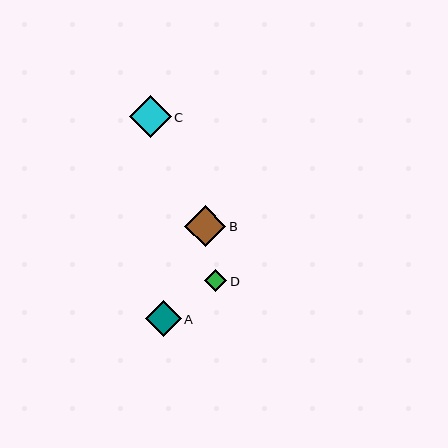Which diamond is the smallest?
Diamond D is the smallest with a size of approximately 22 pixels.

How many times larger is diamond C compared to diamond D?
Diamond C is approximately 1.9 times the size of diamond D.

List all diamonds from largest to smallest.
From largest to smallest: C, B, A, D.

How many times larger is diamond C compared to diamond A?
Diamond C is approximately 1.2 times the size of diamond A.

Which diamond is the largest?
Diamond C is the largest with a size of approximately 41 pixels.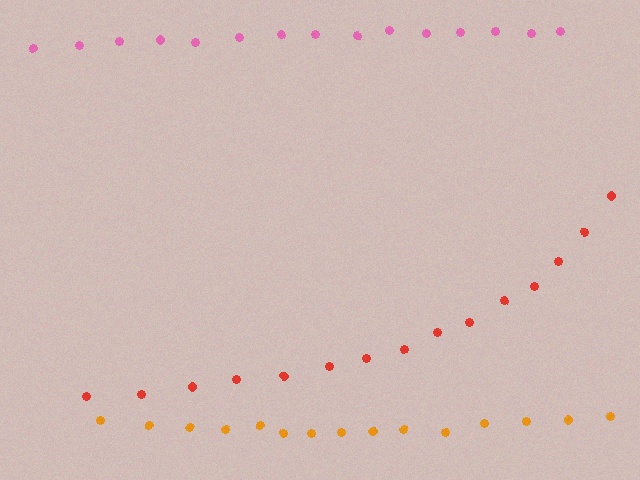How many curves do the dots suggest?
There are 3 distinct paths.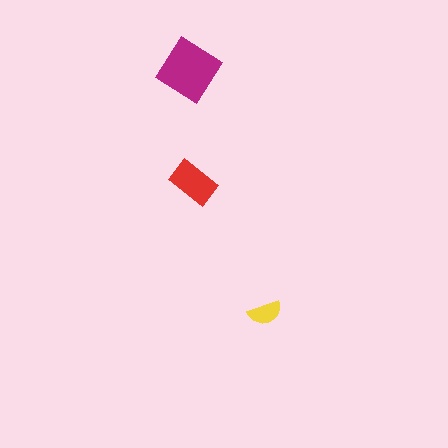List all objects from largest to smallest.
The magenta diamond, the red rectangle, the yellow semicircle.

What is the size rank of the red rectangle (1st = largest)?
2nd.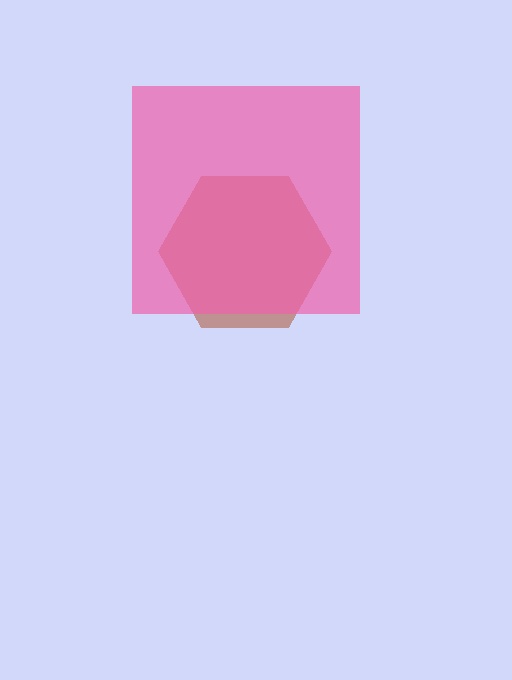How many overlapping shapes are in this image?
There are 2 overlapping shapes in the image.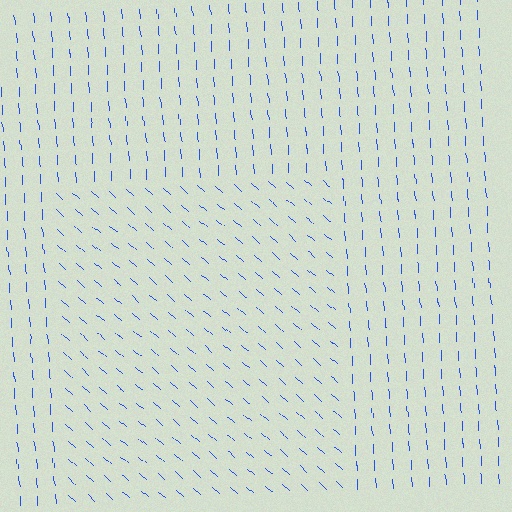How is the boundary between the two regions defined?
The boundary is defined purely by a change in line orientation (approximately 45 degrees difference). All lines are the same color and thickness.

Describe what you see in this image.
The image is filled with small blue line segments. A rectangle region in the image has lines oriented differently from the surrounding lines, creating a visible texture boundary.